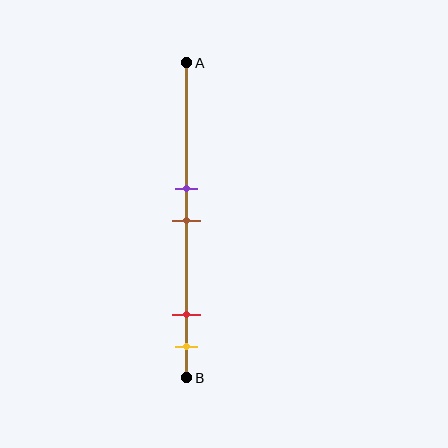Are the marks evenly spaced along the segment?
No, the marks are not evenly spaced.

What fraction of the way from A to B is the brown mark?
The brown mark is approximately 50% (0.5) of the way from A to B.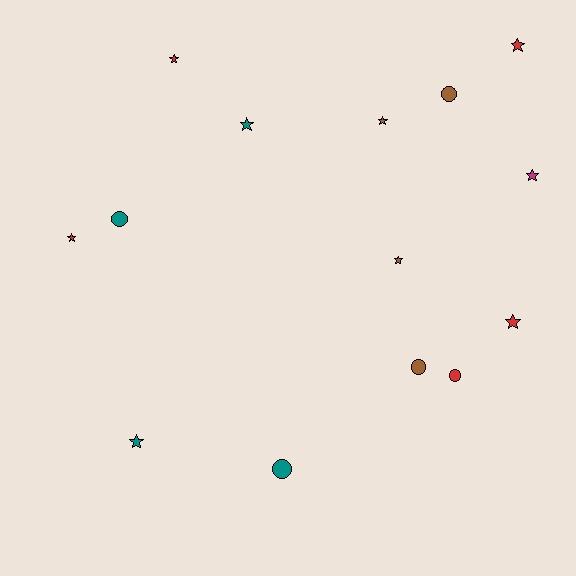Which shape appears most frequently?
Star, with 9 objects.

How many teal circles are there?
There are 2 teal circles.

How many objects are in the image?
There are 14 objects.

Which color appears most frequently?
Red, with 5 objects.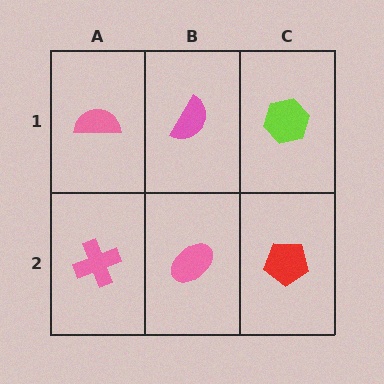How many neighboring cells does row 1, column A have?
2.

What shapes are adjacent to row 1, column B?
A pink ellipse (row 2, column B), a pink semicircle (row 1, column A), a lime hexagon (row 1, column C).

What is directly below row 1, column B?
A pink ellipse.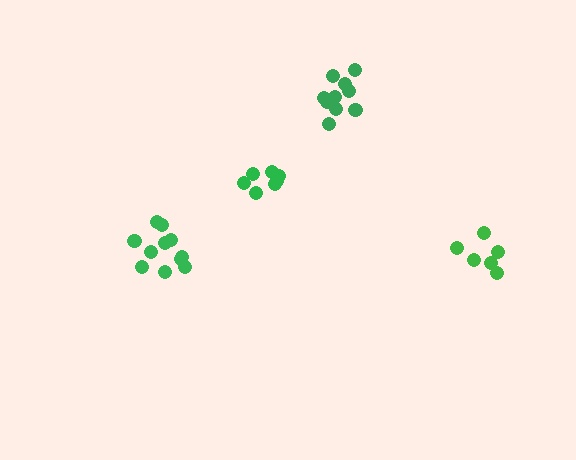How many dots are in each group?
Group 1: 11 dots, Group 2: 10 dots, Group 3: 6 dots, Group 4: 7 dots (34 total).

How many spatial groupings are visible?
There are 4 spatial groupings.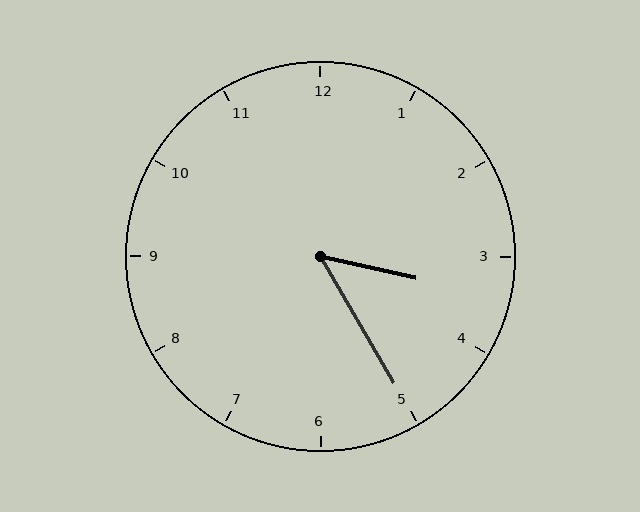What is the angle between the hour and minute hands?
Approximately 48 degrees.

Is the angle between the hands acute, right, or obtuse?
It is acute.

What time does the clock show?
3:25.